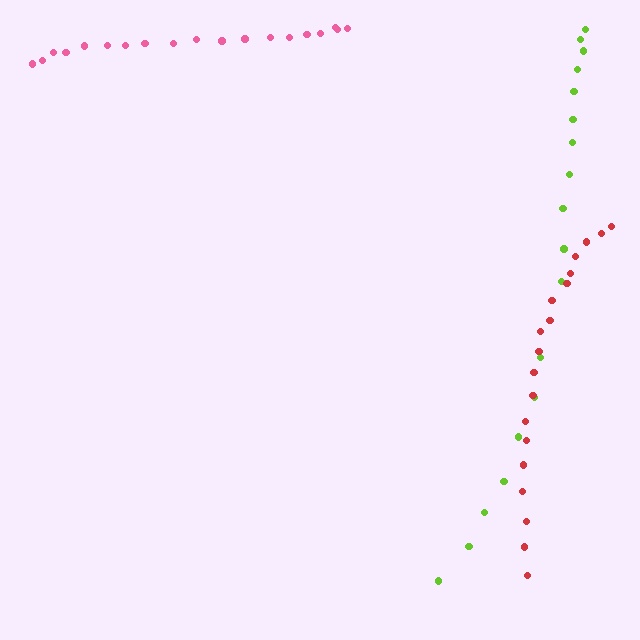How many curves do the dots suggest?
There are 3 distinct paths.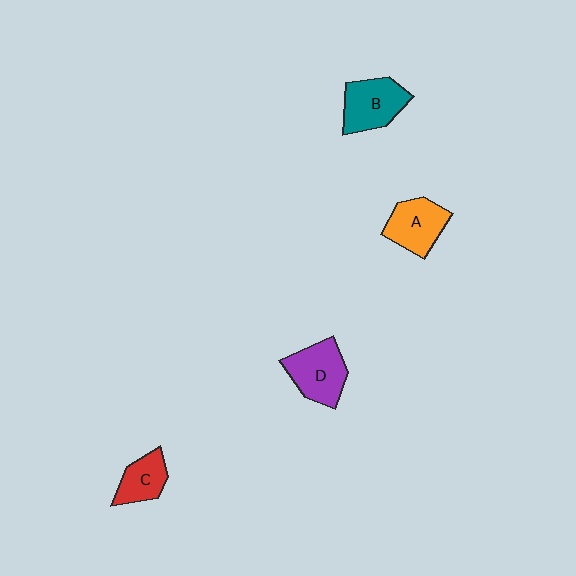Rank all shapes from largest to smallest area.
From largest to smallest: D (purple), B (teal), A (orange), C (red).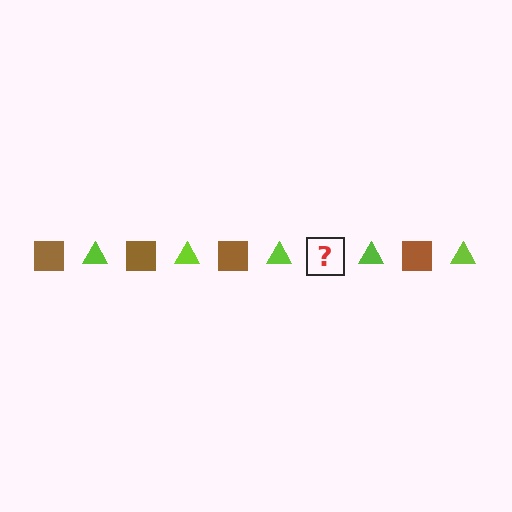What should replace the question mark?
The question mark should be replaced with a brown square.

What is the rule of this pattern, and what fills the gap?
The rule is that the pattern alternates between brown square and lime triangle. The gap should be filled with a brown square.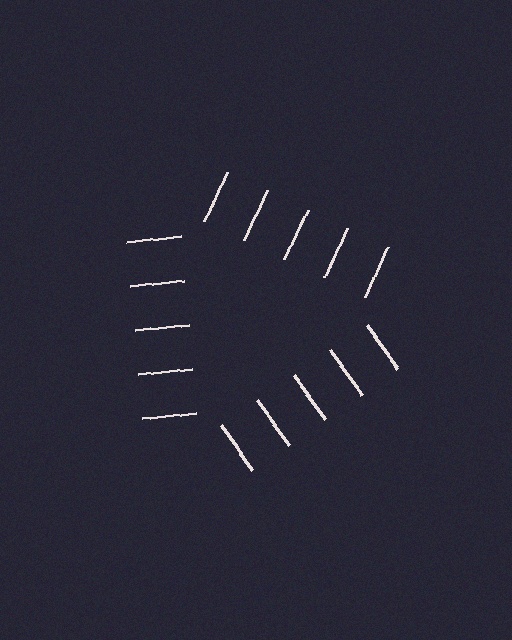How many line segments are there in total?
15 — 5 along each of the 3 edges.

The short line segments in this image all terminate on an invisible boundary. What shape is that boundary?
An illusory triangle — the line segments terminate on its edges but no continuous stroke is drawn.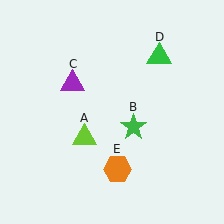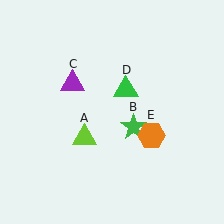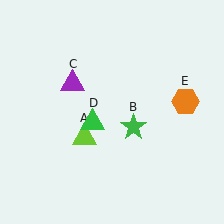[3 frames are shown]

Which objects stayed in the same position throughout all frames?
Lime triangle (object A) and green star (object B) and purple triangle (object C) remained stationary.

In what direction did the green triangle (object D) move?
The green triangle (object D) moved down and to the left.